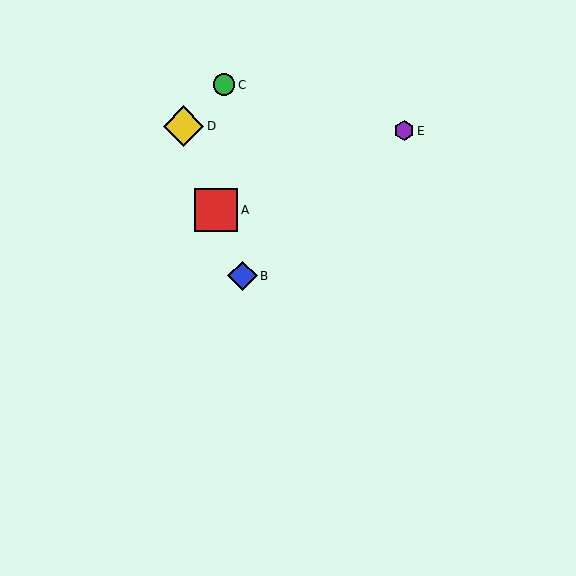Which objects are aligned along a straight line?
Objects A, B, D are aligned along a straight line.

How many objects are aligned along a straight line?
3 objects (A, B, D) are aligned along a straight line.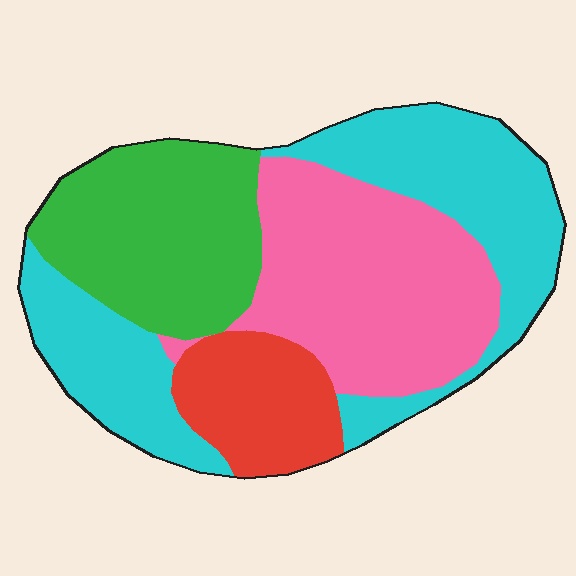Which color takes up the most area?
Cyan, at roughly 35%.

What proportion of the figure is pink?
Pink covers around 30% of the figure.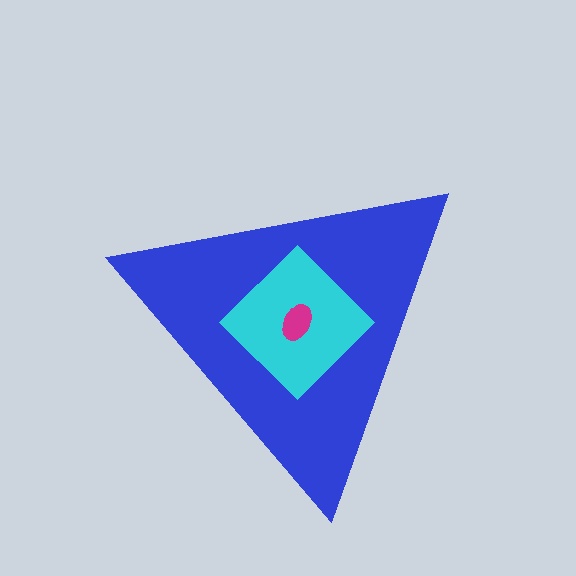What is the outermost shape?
The blue triangle.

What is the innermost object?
The magenta ellipse.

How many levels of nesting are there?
3.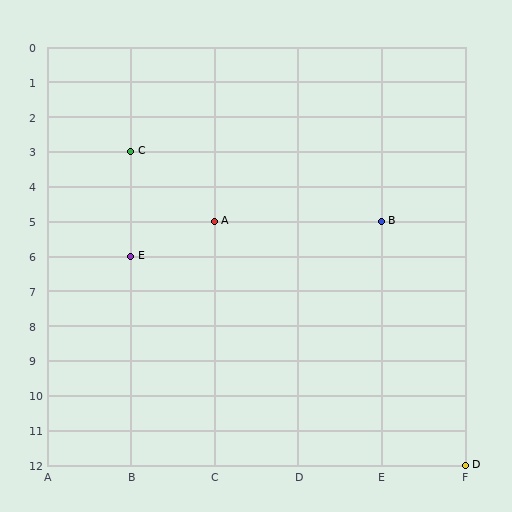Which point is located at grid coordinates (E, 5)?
Point B is at (E, 5).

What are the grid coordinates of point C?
Point C is at grid coordinates (B, 3).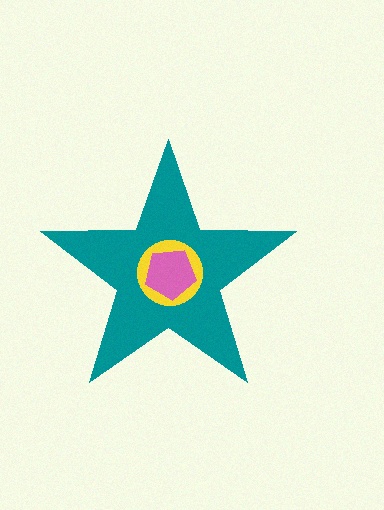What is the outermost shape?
The teal star.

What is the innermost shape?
The pink pentagon.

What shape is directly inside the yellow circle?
The pink pentagon.